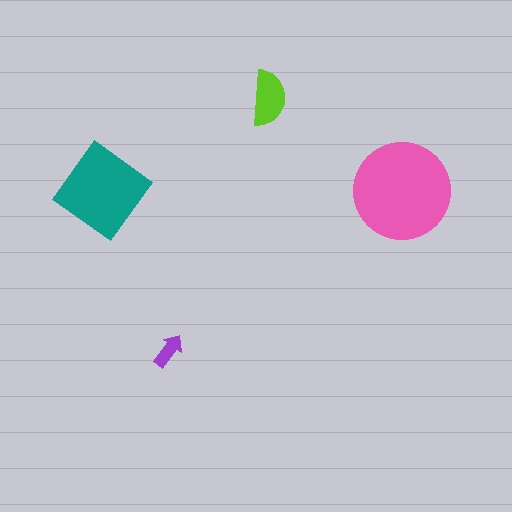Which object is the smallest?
The purple arrow.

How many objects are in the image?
There are 4 objects in the image.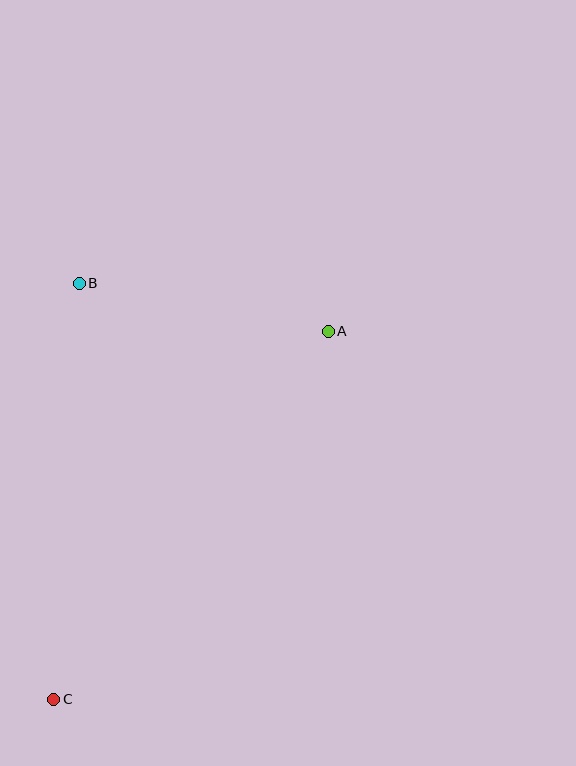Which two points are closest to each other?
Points A and B are closest to each other.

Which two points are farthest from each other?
Points A and C are farthest from each other.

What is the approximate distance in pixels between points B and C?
The distance between B and C is approximately 417 pixels.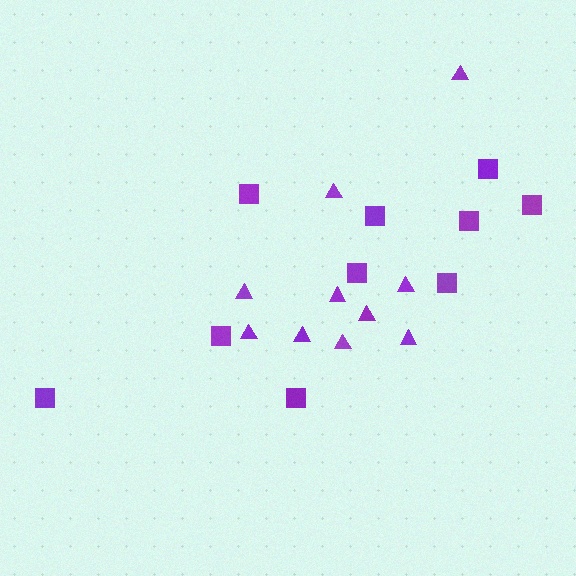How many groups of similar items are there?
There are 2 groups: one group of triangles (10) and one group of squares (10).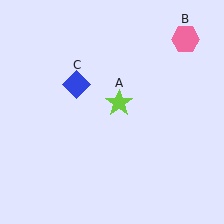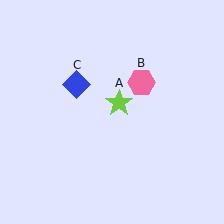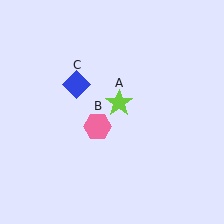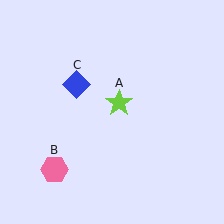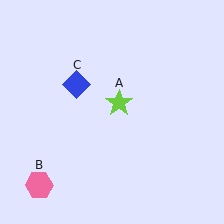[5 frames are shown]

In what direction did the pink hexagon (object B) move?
The pink hexagon (object B) moved down and to the left.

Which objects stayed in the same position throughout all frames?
Lime star (object A) and blue diamond (object C) remained stationary.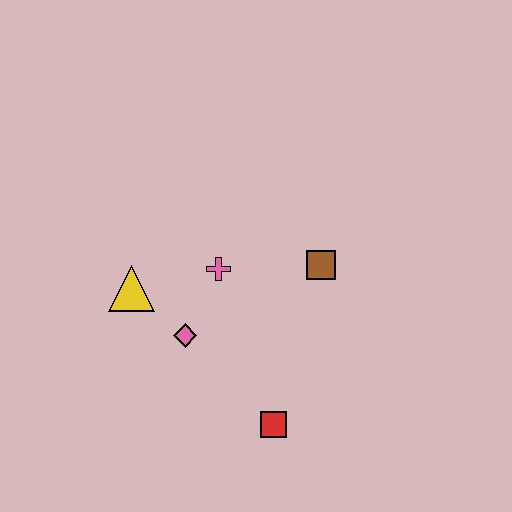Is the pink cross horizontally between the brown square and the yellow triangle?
Yes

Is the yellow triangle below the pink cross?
Yes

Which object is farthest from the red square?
The yellow triangle is farthest from the red square.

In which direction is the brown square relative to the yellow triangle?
The brown square is to the right of the yellow triangle.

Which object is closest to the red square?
The pink diamond is closest to the red square.